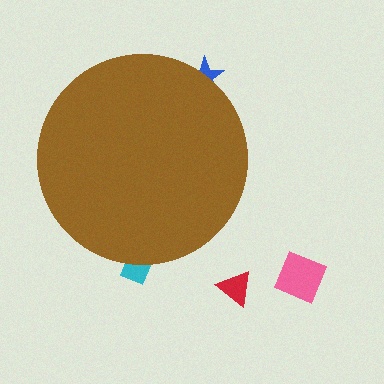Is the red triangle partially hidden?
No, the red triangle is fully visible.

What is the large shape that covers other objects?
A brown circle.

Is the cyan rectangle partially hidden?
Yes, the cyan rectangle is partially hidden behind the brown circle.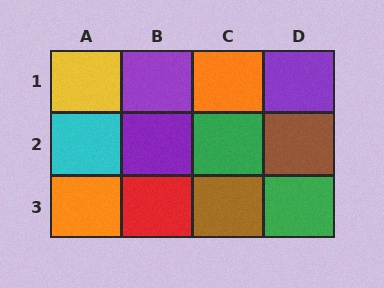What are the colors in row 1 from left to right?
Yellow, purple, orange, purple.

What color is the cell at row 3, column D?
Green.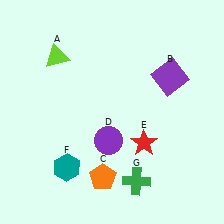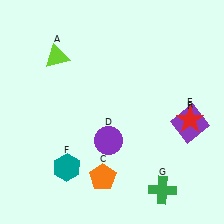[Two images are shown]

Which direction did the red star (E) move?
The red star (E) moved right.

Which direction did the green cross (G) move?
The green cross (G) moved right.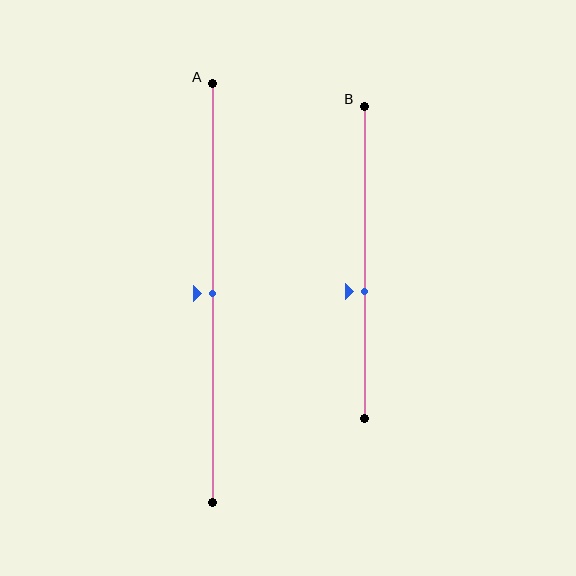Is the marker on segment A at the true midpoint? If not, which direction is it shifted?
Yes, the marker on segment A is at the true midpoint.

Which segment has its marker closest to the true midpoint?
Segment A has its marker closest to the true midpoint.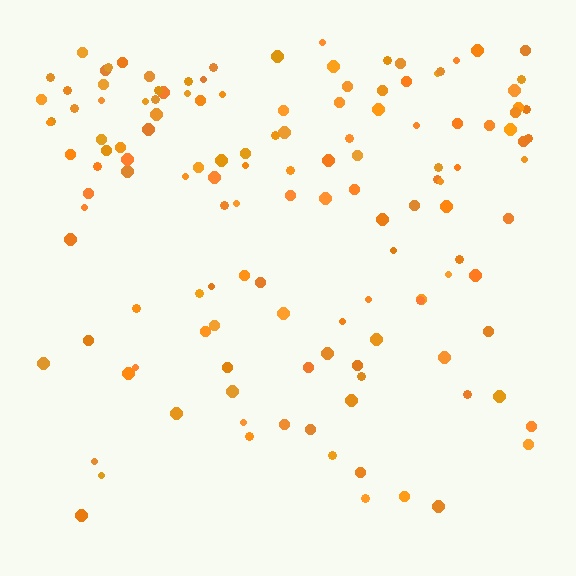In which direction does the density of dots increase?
From bottom to top, with the top side densest.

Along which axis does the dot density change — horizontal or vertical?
Vertical.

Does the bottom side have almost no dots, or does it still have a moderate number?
Still a moderate number, just noticeably fewer than the top.